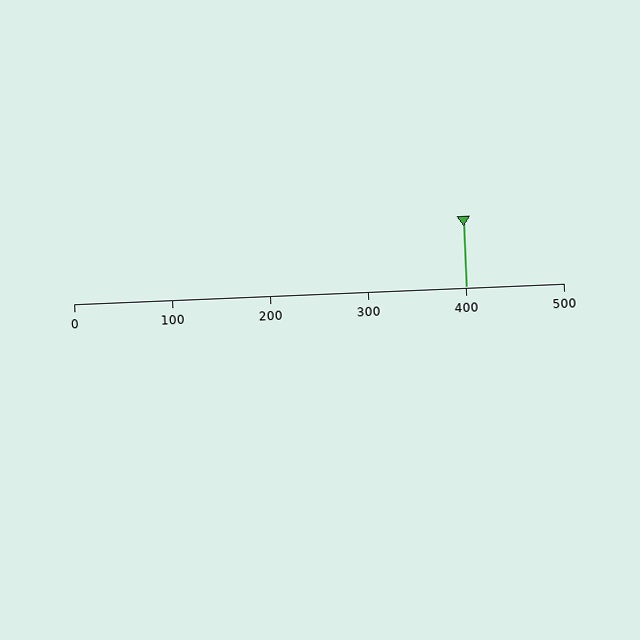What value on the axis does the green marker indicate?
The marker indicates approximately 400.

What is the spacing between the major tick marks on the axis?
The major ticks are spaced 100 apart.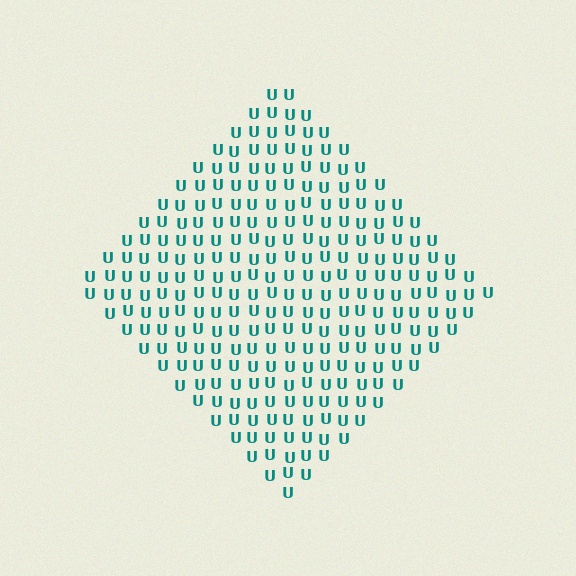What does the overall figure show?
The overall figure shows a diamond.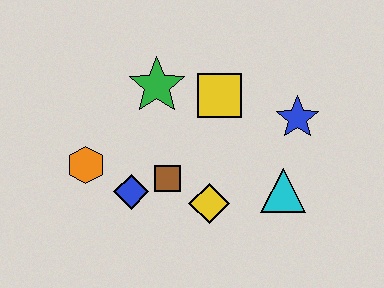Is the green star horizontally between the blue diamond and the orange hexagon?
No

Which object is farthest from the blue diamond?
The blue star is farthest from the blue diamond.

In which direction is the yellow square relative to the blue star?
The yellow square is to the left of the blue star.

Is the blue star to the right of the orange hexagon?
Yes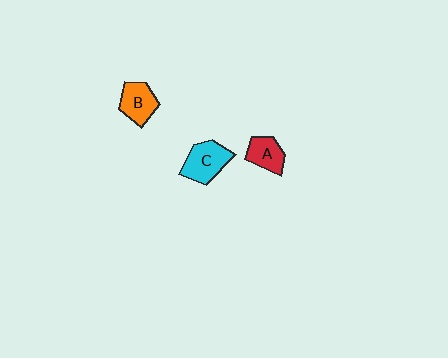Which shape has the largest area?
Shape C (cyan).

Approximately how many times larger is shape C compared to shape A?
Approximately 1.4 times.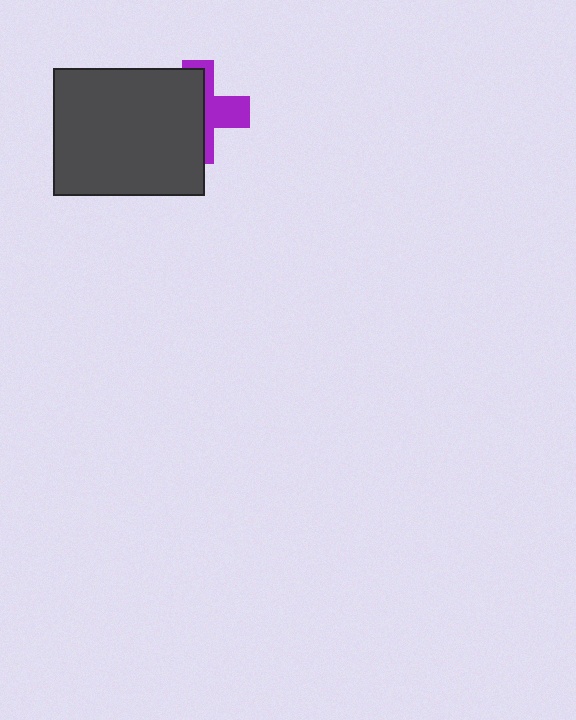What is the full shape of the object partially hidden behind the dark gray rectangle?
The partially hidden object is a purple cross.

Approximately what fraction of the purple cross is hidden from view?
Roughly 61% of the purple cross is hidden behind the dark gray rectangle.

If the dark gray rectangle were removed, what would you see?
You would see the complete purple cross.